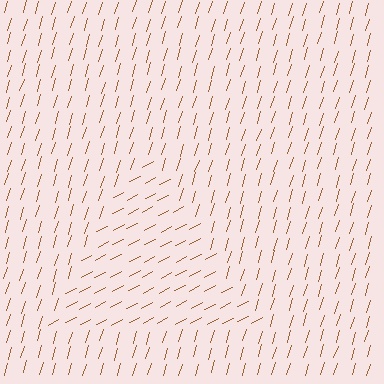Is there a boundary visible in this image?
Yes, there is a texture boundary formed by a change in line orientation.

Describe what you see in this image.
The image is filled with small brown line segments. A triangle region in the image has lines oriented differently from the surrounding lines, creating a visible texture boundary.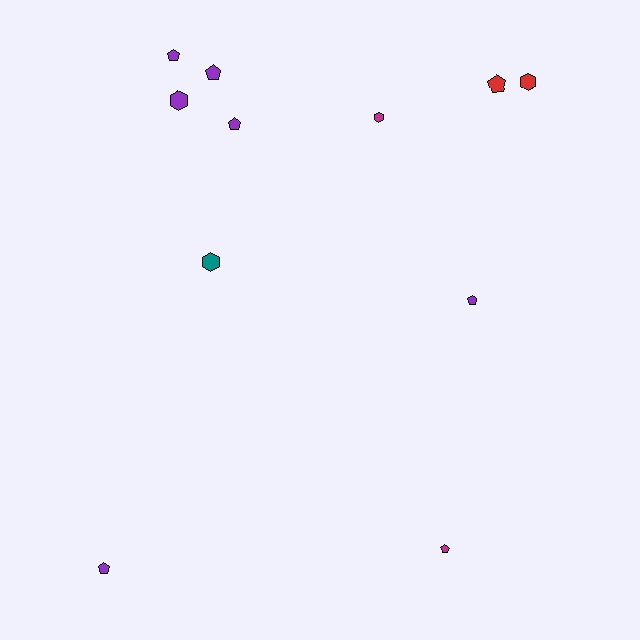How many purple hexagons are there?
There is 1 purple hexagon.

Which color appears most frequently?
Purple, with 6 objects.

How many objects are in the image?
There are 11 objects.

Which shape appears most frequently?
Pentagon, with 7 objects.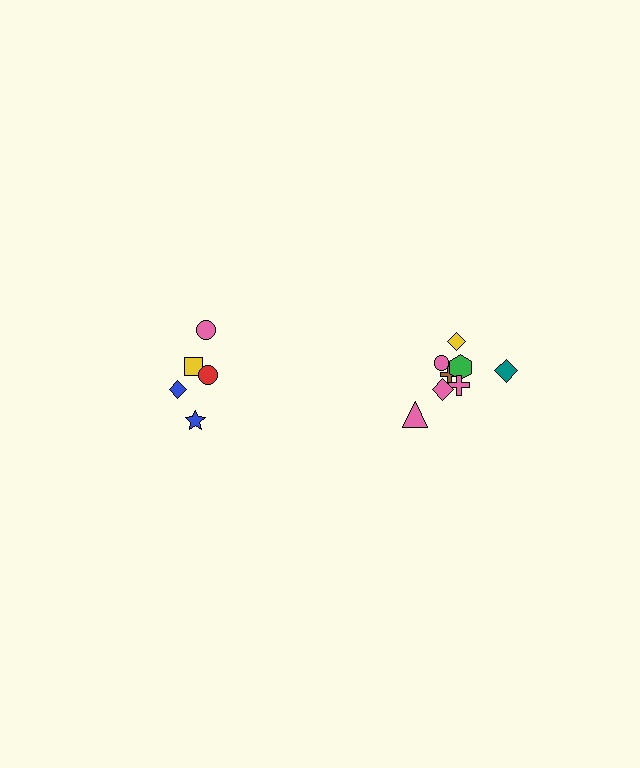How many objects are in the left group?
There are 5 objects.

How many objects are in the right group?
There are 8 objects.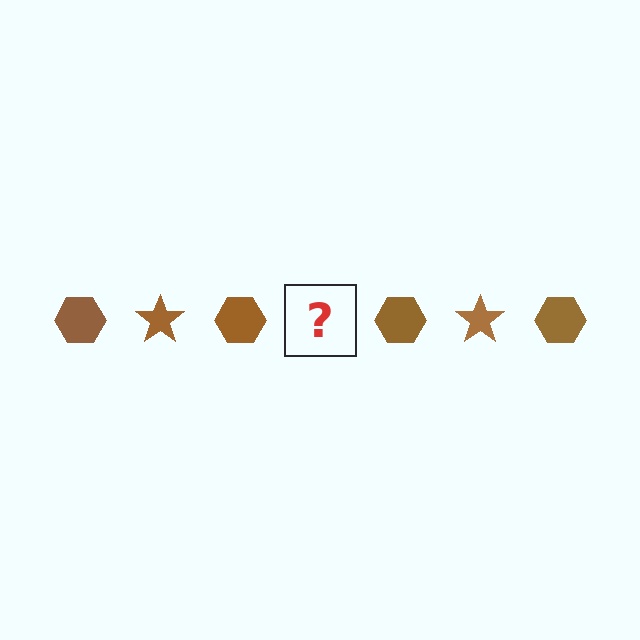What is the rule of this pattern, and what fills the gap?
The rule is that the pattern cycles through hexagon, star shapes in brown. The gap should be filled with a brown star.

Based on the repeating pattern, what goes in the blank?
The blank should be a brown star.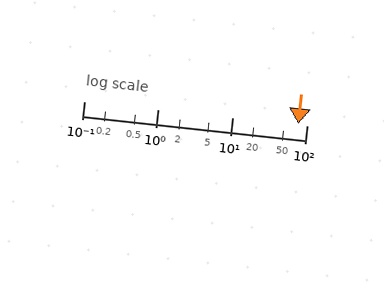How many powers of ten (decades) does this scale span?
The scale spans 3 decades, from 0.1 to 100.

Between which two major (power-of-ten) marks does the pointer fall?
The pointer is between 10 and 100.